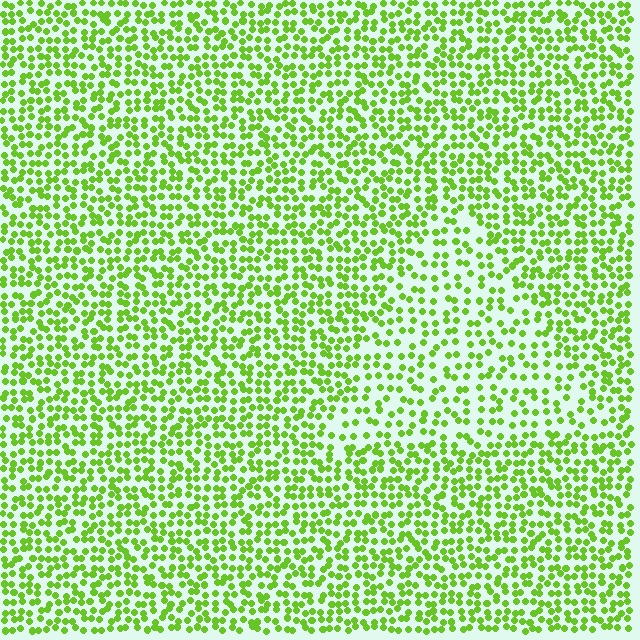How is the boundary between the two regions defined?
The boundary is defined by a change in element density (approximately 1.6x ratio). All elements are the same color, size, and shape.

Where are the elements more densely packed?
The elements are more densely packed outside the triangle boundary.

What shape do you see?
I see a triangle.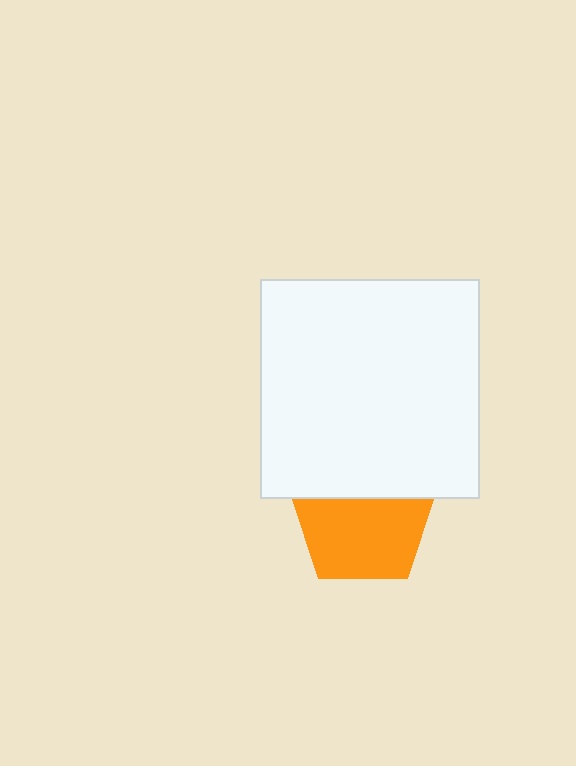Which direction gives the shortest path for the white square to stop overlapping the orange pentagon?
Moving up gives the shortest separation.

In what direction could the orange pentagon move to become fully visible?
The orange pentagon could move down. That would shift it out from behind the white square entirely.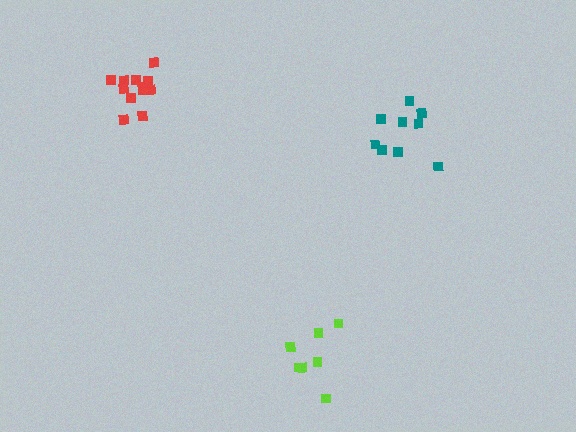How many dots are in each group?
Group 1: 9 dots, Group 2: 7 dots, Group 3: 12 dots (28 total).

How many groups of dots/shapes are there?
There are 3 groups.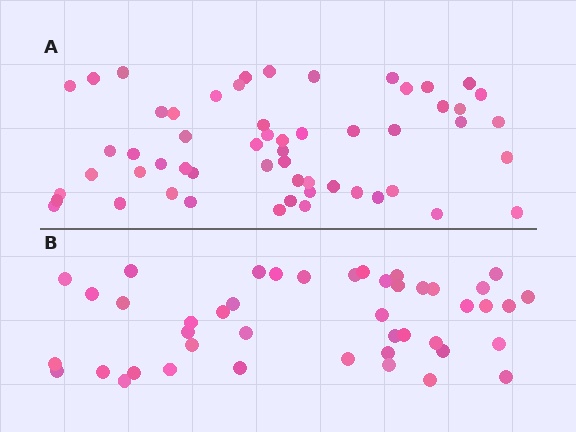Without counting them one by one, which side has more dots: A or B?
Region A (the top region) has more dots.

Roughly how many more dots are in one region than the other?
Region A has roughly 12 or so more dots than region B.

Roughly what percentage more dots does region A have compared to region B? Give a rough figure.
About 25% more.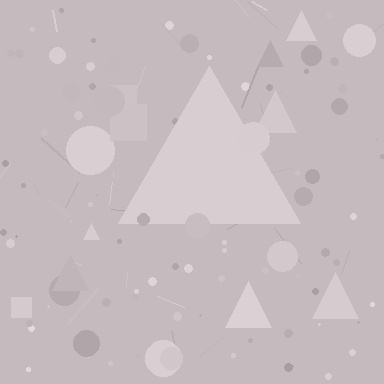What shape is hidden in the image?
A triangle is hidden in the image.